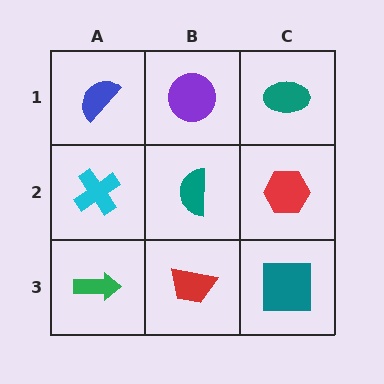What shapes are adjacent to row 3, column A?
A cyan cross (row 2, column A), a red trapezoid (row 3, column B).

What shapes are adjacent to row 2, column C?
A teal ellipse (row 1, column C), a teal square (row 3, column C), a teal semicircle (row 2, column B).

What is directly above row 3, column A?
A cyan cross.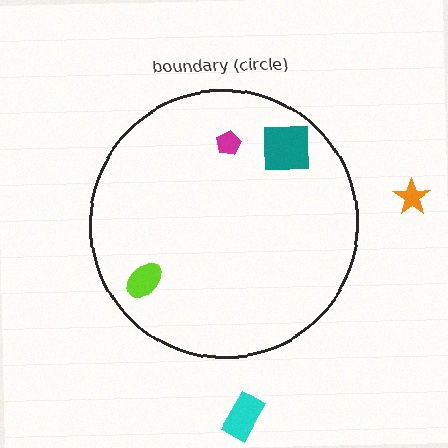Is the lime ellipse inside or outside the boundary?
Inside.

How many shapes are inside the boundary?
3 inside, 2 outside.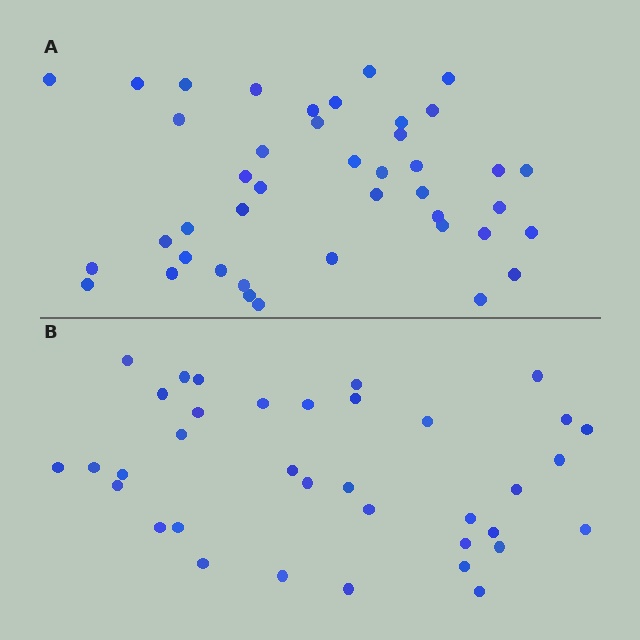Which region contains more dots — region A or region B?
Region A (the top region) has more dots.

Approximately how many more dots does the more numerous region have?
Region A has about 6 more dots than region B.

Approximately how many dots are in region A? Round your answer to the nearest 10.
About 40 dots. (The exact count is 42, which rounds to 40.)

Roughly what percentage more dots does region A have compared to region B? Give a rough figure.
About 15% more.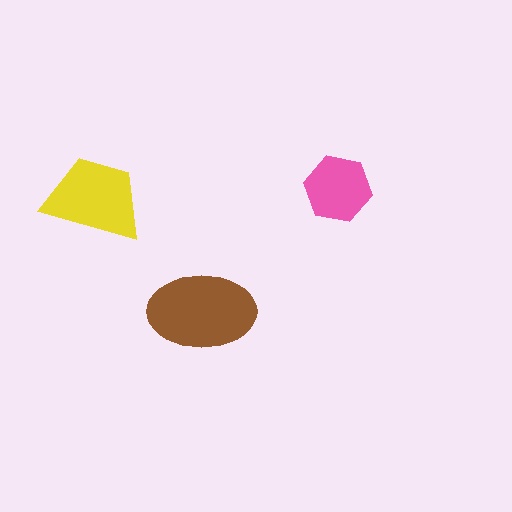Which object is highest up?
The pink hexagon is topmost.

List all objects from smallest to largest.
The pink hexagon, the yellow trapezoid, the brown ellipse.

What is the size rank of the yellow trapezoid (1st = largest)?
2nd.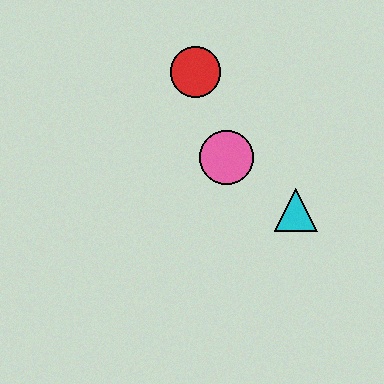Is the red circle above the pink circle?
Yes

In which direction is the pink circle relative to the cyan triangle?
The pink circle is to the left of the cyan triangle.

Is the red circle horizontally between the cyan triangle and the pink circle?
No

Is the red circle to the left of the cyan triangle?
Yes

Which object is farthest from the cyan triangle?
The red circle is farthest from the cyan triangle.